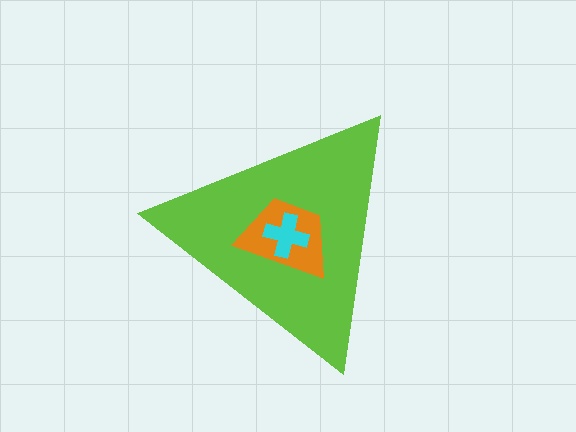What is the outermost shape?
The lime triangle.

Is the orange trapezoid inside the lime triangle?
Yes.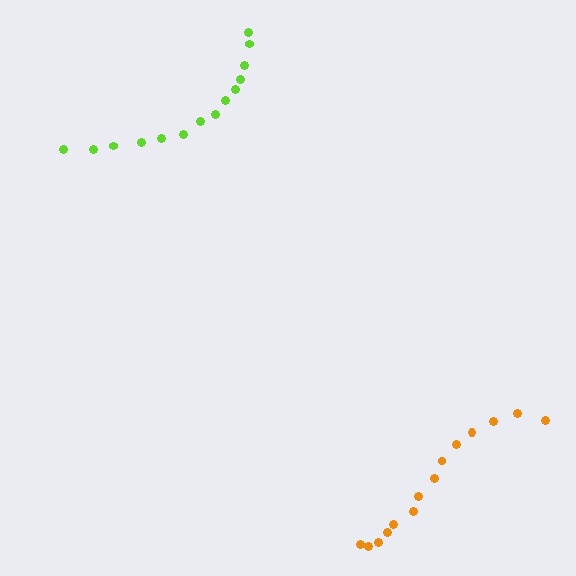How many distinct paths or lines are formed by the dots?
There are 2 distinct paths.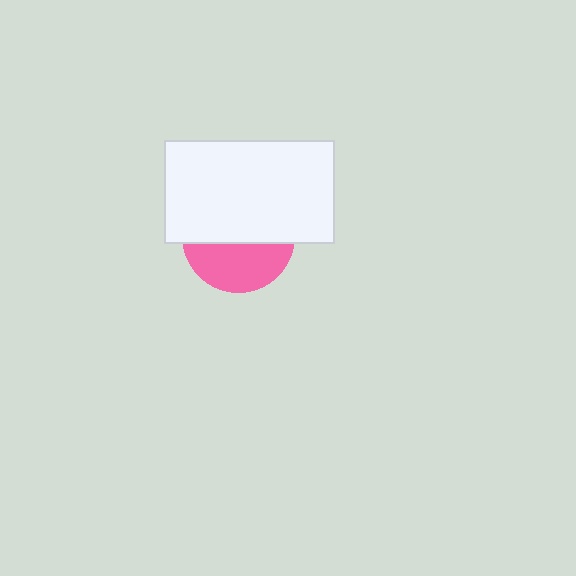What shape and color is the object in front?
The object in front is a white rectangle.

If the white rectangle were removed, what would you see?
You would see the complete pink circle.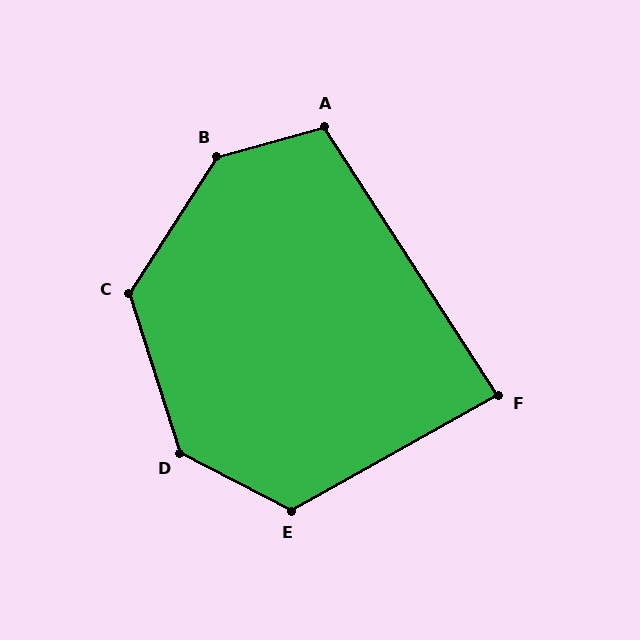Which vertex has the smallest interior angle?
F, at approximately 86 degrees.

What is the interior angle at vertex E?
Approximately 123 degrees (obtuse).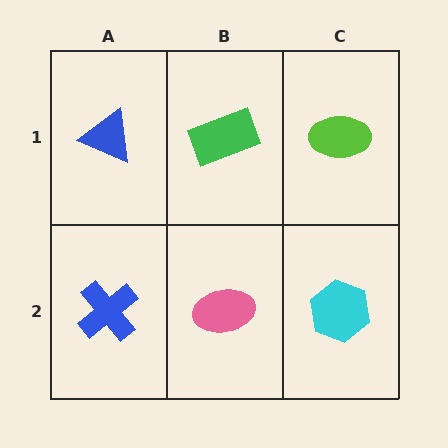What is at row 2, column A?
A blue cross.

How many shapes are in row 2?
3 shapes.